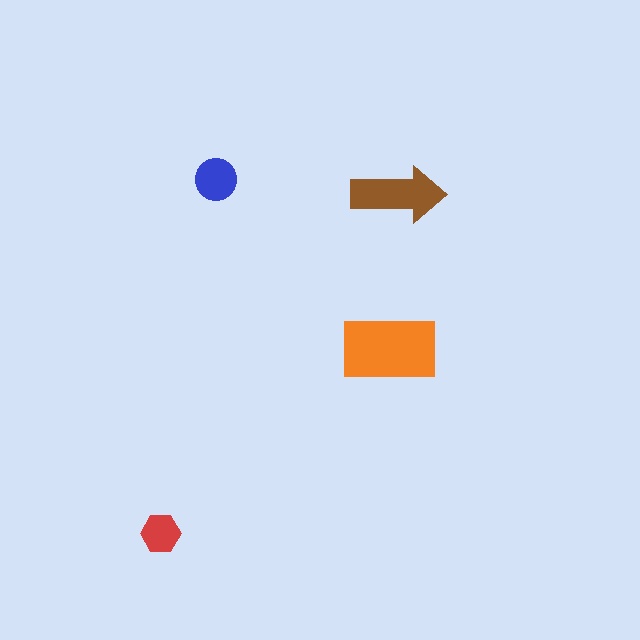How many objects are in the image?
There are 4 objects in the image.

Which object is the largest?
The orange rectangle.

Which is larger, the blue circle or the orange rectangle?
The orange rectangle.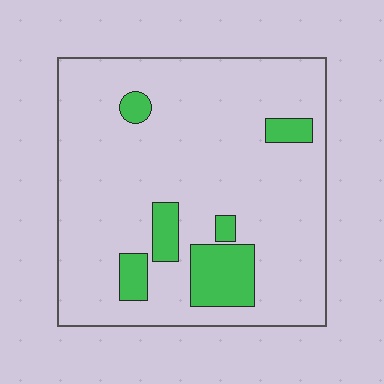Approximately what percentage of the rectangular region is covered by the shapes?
Approximately 15%.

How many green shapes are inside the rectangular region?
6.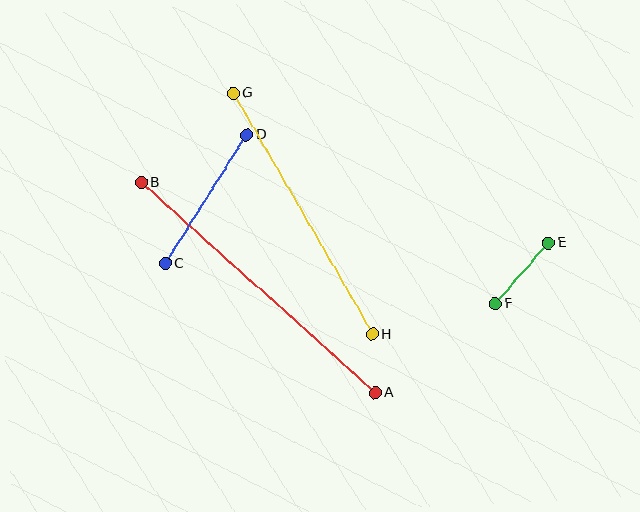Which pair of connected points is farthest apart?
Points A and B are farthest apart.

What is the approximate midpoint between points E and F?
The midpoint is at approximately (522, 273) pixels.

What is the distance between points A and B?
The distance is approximately 314 pixels.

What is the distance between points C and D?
The distance is approximately 152 pixels.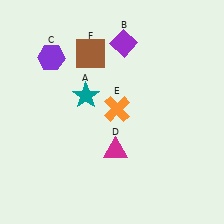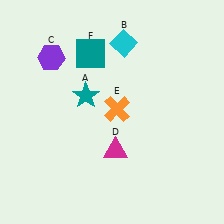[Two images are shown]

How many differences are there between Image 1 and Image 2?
There are 2 differences between the two images.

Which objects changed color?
B changed from purple to cyan. F changed from brown to teal.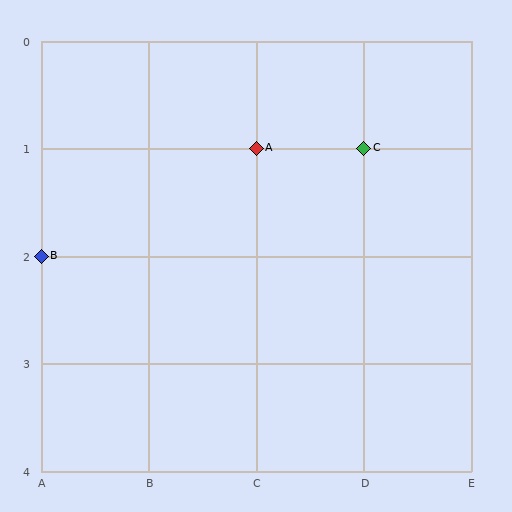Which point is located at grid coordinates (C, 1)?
Point A is at (C, 1).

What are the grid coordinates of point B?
Point B is at grid coordinates (A, 2).